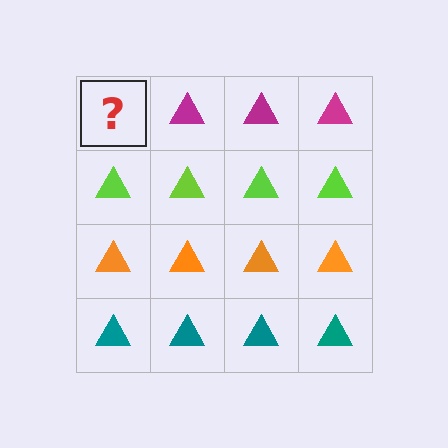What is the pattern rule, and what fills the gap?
The rule is that each row has a consistent color. The gap should be filled with a magenta triangle.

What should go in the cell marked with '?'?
The missing cell should contain a magenta triangle.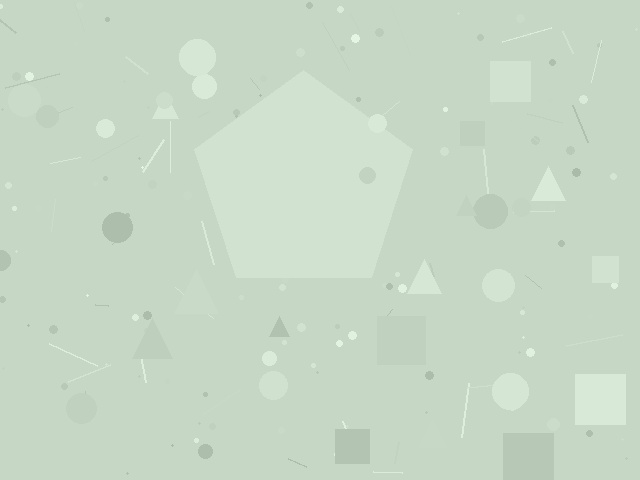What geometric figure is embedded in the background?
A pentagon is embedded in the background.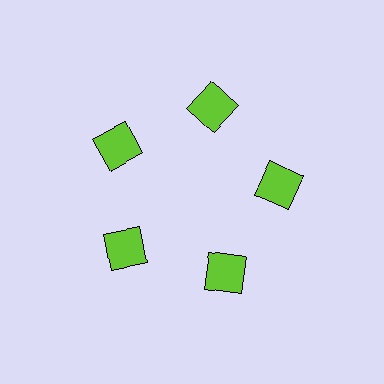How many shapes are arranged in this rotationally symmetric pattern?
There are 5 shapes, arranged in 5 groups of 1.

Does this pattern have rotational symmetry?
Yes, this pattern has 5-fold rotational symmetry. It looks the same after rotating 72 degrees around the center.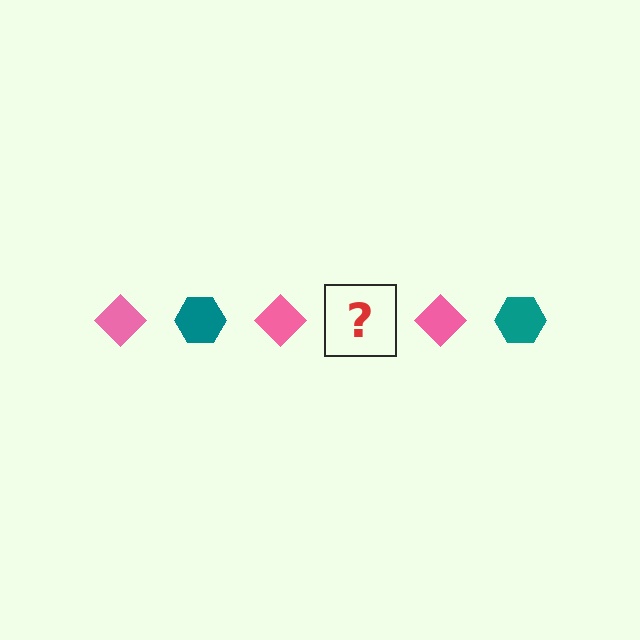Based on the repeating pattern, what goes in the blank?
The blank should be a teal hexagon.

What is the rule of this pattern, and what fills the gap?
The rule is that the pattern alternates between pink diamond and teal hexagon. The gap should be filled with a teal hexagon.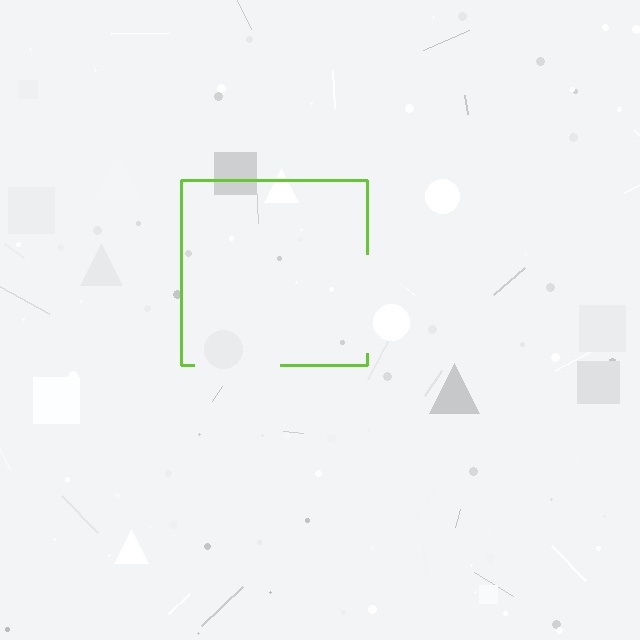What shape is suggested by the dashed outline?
The dashed outline suggests a square.